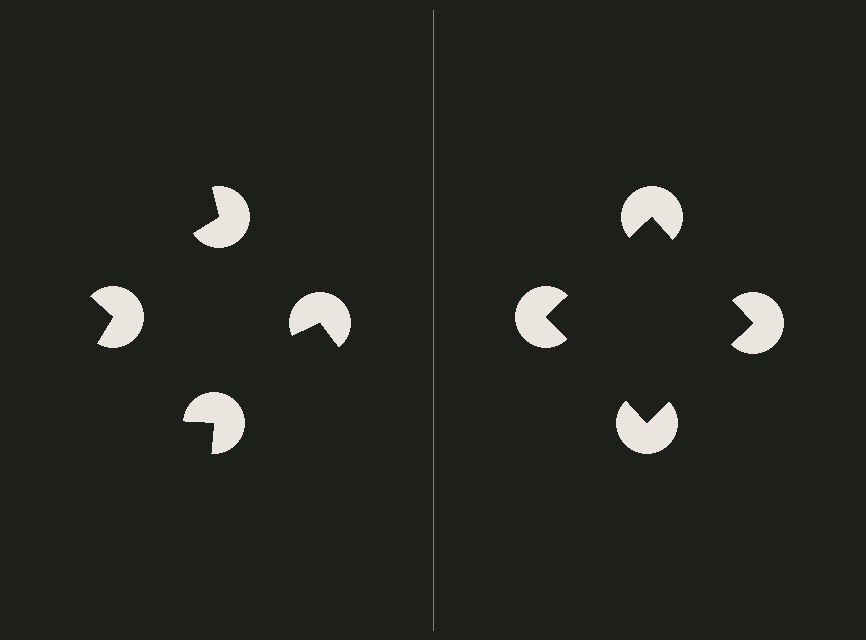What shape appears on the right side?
An illusory square.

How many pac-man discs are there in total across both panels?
8 — 4 on each side.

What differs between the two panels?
The pac-man discs are positioned identically on both sides; only the wedge orientations differ. On the right they align to a square; on the left they are misaligned.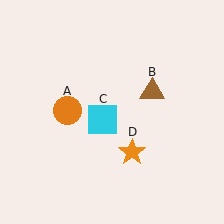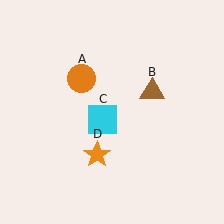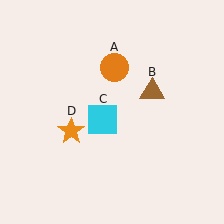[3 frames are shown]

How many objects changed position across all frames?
2 objects changed position: orange circle (object A), orange star (object D).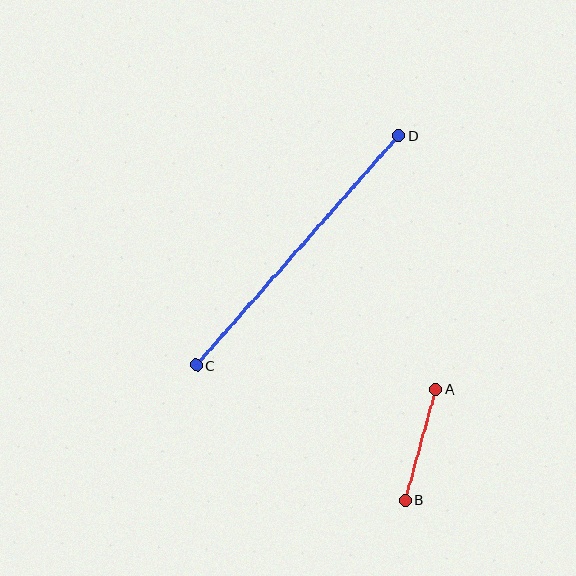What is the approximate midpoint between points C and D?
The midpoint is at approximately (298, 250) pixels.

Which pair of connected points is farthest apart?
Points C and D are farthest apart.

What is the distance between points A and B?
The distance is approximately 115 pixels.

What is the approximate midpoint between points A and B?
The midpoint is at approximately (421, 444) pixels.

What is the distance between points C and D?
The distance is approximately 306 pixels.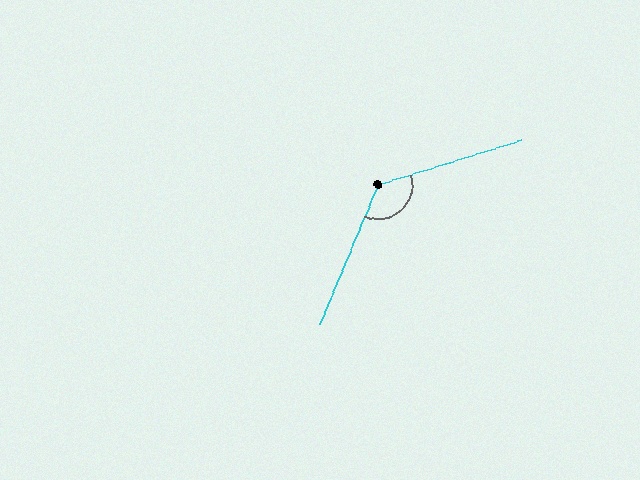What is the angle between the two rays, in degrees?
Approximately 130 degrees.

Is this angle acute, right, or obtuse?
It is obtuse.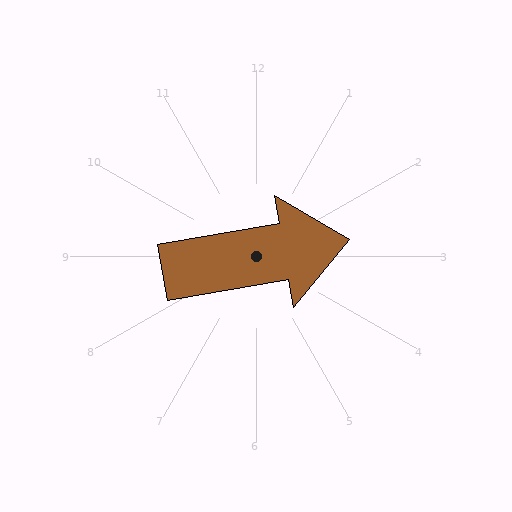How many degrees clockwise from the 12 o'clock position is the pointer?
Approximately 80 degrees.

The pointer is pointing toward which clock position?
Roughly 3 o'clock.